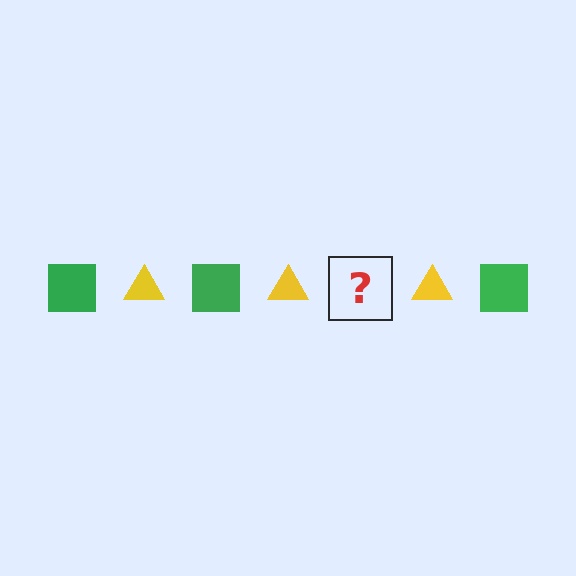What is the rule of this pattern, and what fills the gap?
The rule is that the pattern alternates between green square and yellow triangle. The gap should be filled with a green square.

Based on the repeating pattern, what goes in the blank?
The blank should be a green square.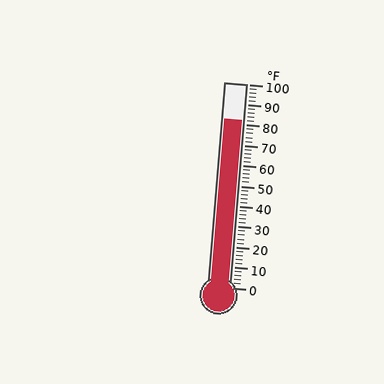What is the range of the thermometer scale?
The thermometer scale ranges from 0°F to 100°F.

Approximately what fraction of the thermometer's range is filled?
The thermometer is filled to approximately 80% of its range.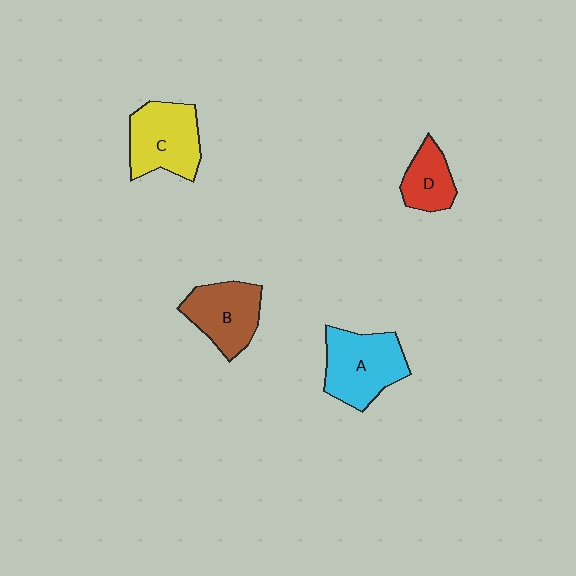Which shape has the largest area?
Shape A (cyan).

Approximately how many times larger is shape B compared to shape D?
Approximately 1.5 times.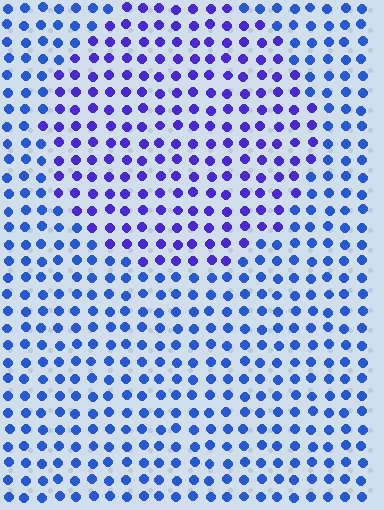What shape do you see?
I see a circle.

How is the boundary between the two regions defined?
The boundary is defined purely by a slight shift in hue (about 30 degrees). Spacing, size, and orientation are identical on both sides.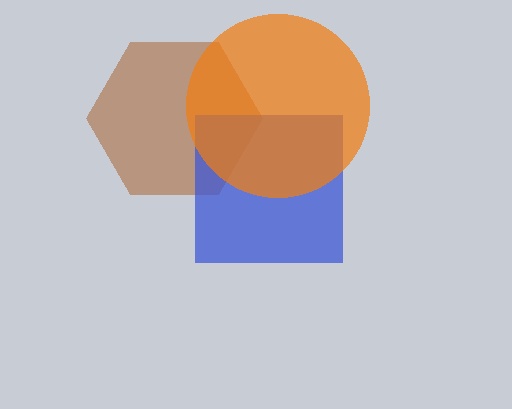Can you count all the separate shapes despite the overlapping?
Yes, there are 3 separate shapes.